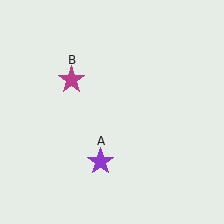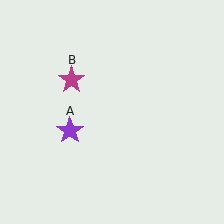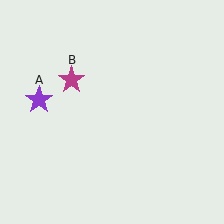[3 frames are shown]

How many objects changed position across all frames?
1 object changed position: purple star (object A).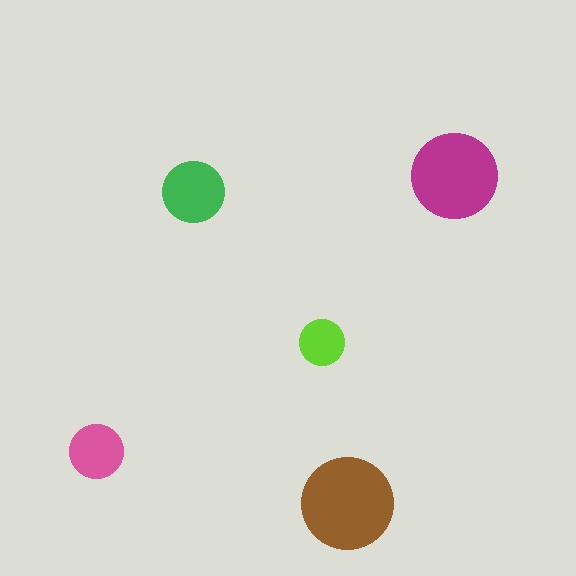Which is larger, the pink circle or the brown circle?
The brown one.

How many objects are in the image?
There are 5 objects in the image.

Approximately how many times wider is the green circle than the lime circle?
About 1.5 times wider.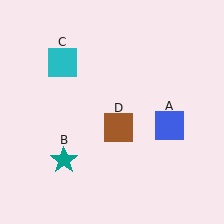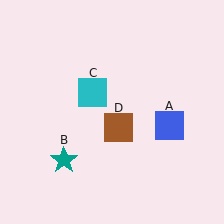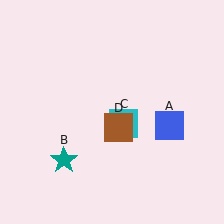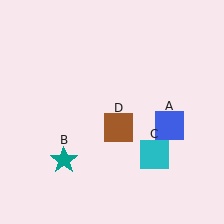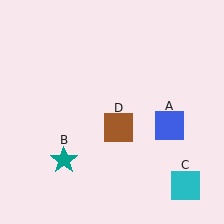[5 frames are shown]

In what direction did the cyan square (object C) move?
The cyan square (object C) moved down and to the right.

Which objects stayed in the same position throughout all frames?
Blue square (object A) and teal star (object B) and brown square (object D) remained stationary.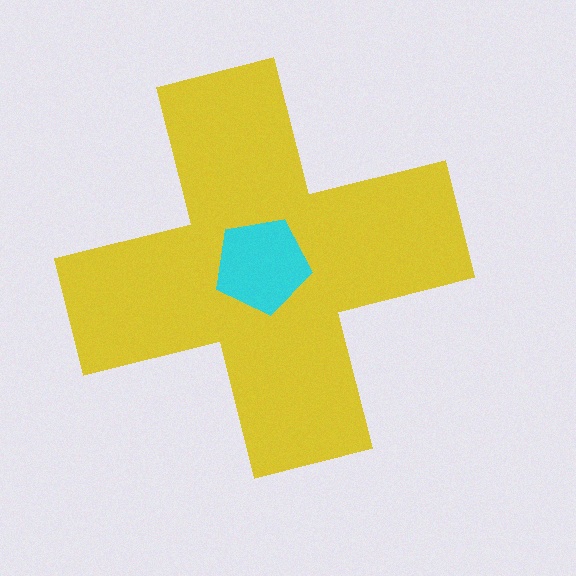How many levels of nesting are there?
2.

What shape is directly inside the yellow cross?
The cyan pentagon.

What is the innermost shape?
The cyan pentagon.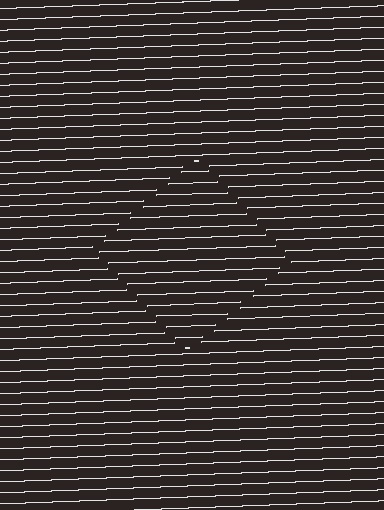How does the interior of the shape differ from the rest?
The interior of the shape contains the same grating, shifted by half a period — the contour is defined by the phase discontinuity where line-ends from the inner and outer gratings abut.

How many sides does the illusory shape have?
4 sides — the line-ends trace a square.